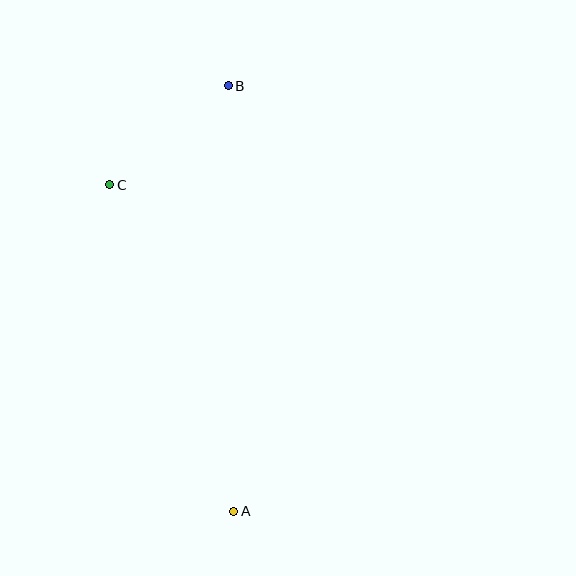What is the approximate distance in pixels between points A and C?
The distance between A and C is approximately 349 pixels.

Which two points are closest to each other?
Points B and C are closest to each other.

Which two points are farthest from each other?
Points A and B are farthest from each other.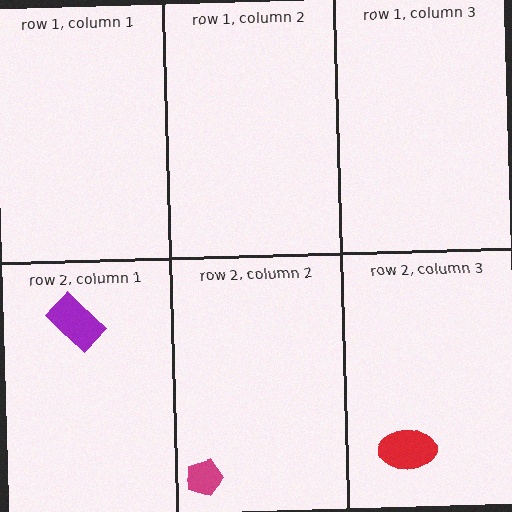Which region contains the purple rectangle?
The row 2, column 1 region.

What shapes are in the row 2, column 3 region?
The red ellipse.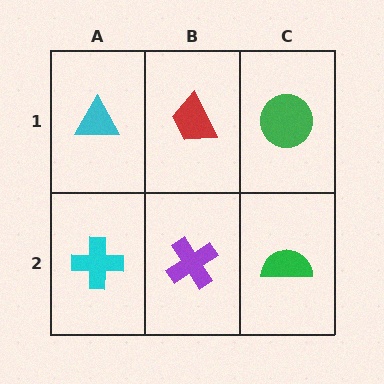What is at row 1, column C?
A green circle.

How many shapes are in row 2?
3 shapes.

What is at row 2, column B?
A purple cross.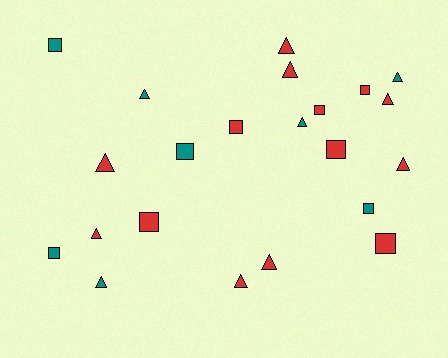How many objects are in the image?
There are 22 objects.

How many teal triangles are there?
There are 4 teal triangles.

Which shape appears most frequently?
Triangle, with 12 objects.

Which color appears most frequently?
Red, with 14 objects.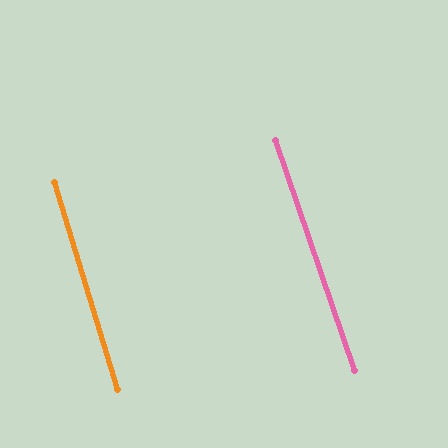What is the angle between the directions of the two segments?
Approximately 2 degrees.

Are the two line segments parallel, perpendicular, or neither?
Parallel — their directions differ by only 2.0°.